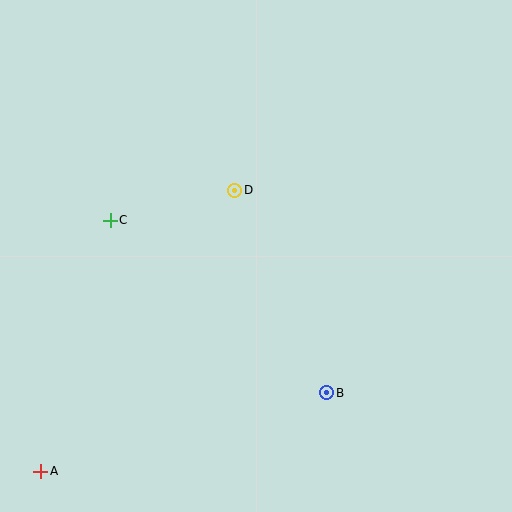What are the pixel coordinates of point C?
Point C is at (110, 220).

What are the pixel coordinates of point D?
Point D is at (235, 190).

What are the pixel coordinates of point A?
Point A is at (41, 471).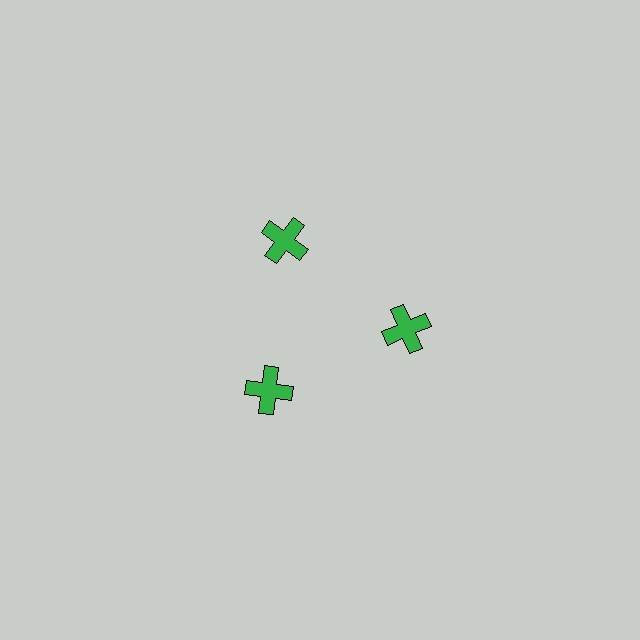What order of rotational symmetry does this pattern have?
This pattern has 3-fold rotational symmetry.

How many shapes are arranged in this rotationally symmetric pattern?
There are 3 shapes, arranged in 3 groups of 1.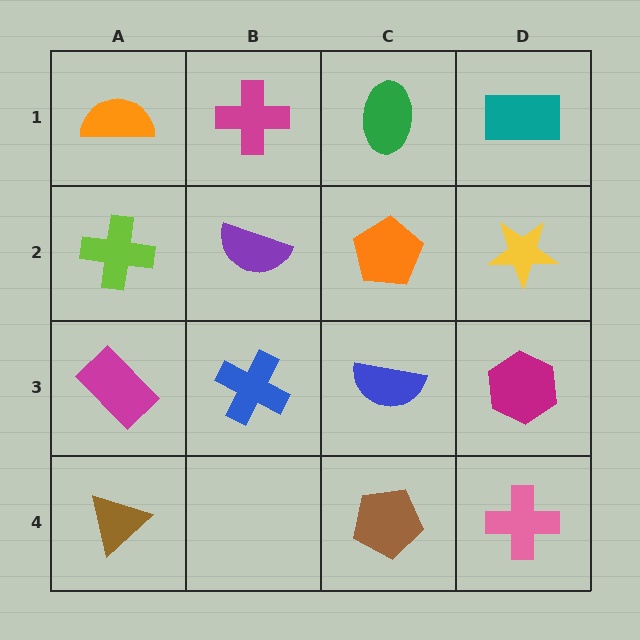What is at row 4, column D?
A pink cross.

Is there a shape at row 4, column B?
No, that cell is empty.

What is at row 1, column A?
An orange semicircle.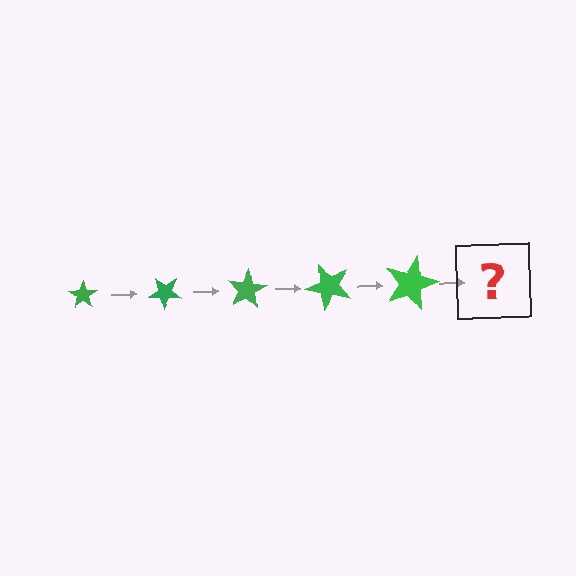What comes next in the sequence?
The next element should be a star, larger than the previous one and rotated 200 degrees from the start.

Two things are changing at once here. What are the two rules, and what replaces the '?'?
The two rules are that the star grows larger each step and it rotates 40 degrees each step. The '?' should be a star, larger than the previous one and rotated 200 degrees from the start.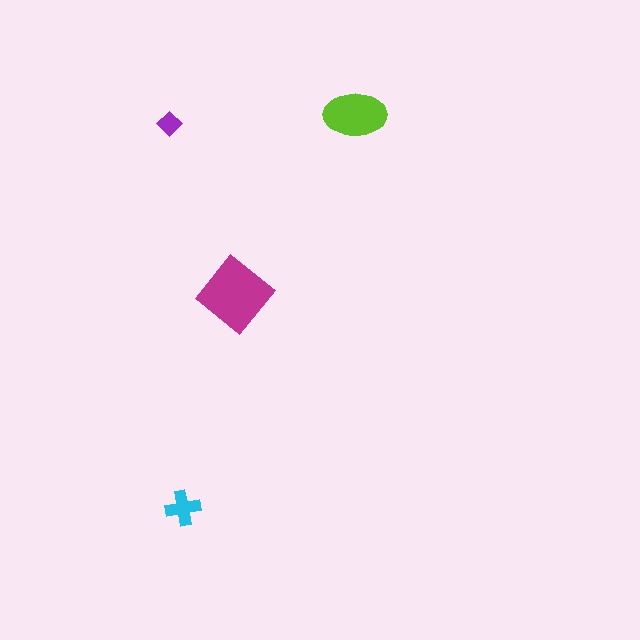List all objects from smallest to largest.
The purple diamond, the cyan cross, the lime ellipse, the magenta diamond.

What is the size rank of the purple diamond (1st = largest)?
4th.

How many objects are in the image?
There are 4 objects in the image.